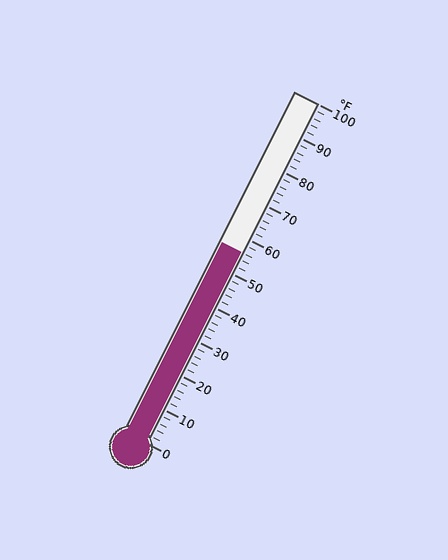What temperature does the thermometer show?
The thermometer shows approximately 56°F.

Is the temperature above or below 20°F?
The temperature is above 20°F.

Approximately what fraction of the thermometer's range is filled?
The thermometer is filled to approximately 55% of its range.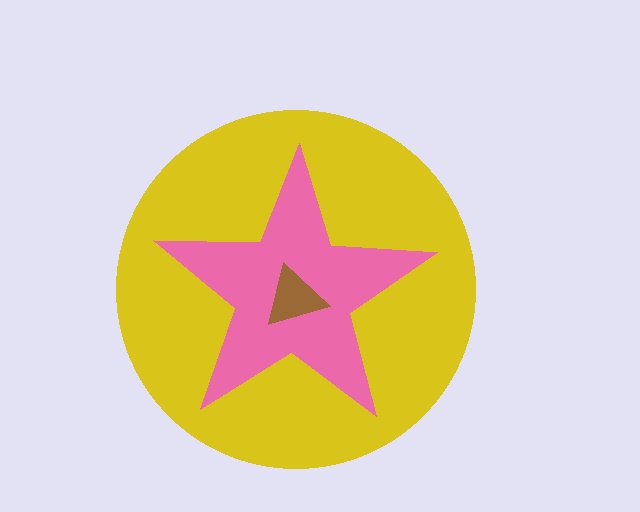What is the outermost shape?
The yellow circle.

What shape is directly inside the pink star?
The brown triangle.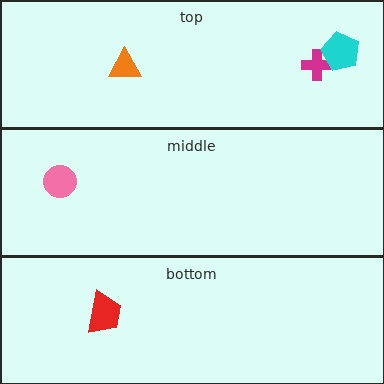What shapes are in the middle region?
The pink circle.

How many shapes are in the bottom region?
1.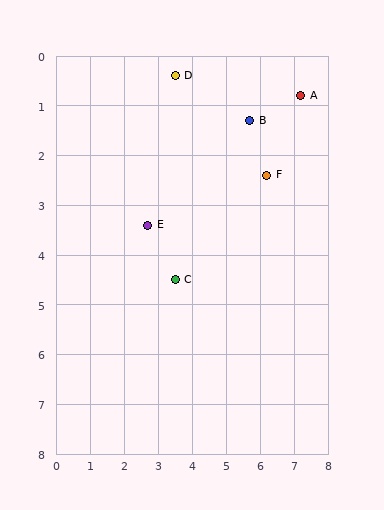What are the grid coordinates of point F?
Point F is at approximately (6.2, 2.4).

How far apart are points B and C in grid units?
Points B and C are about 3.9 grid units apart.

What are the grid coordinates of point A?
Point A is at approximately (7.2, 0.8).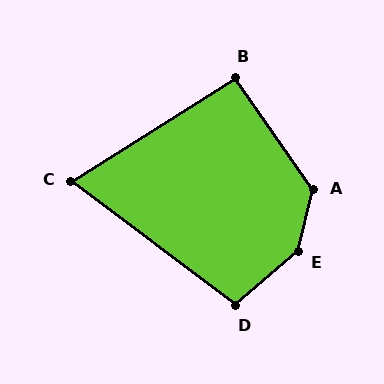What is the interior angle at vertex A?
Approximately 131 degrees (obtuse).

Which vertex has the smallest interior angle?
C, at approximately 69 degrees.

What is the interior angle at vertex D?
Approximately 102 degrees (obtuse).